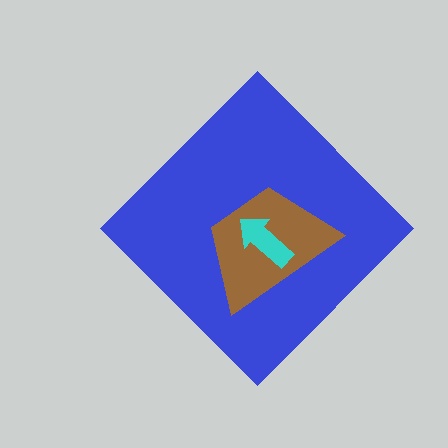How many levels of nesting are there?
3.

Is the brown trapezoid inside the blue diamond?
Yes.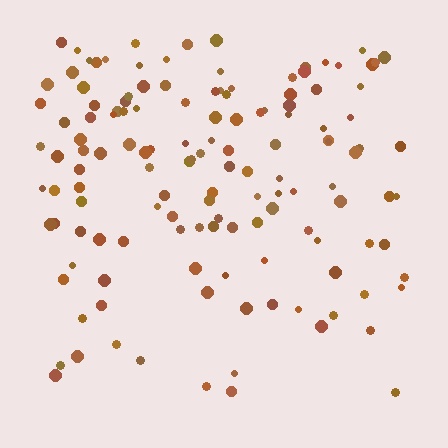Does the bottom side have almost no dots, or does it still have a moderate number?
Still a moderate number, just noticeably fewer than the top.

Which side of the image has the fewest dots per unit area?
The bottom.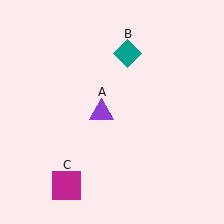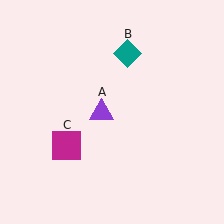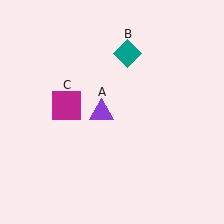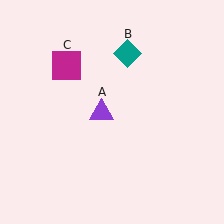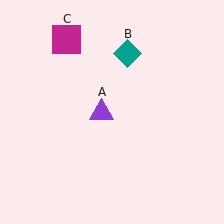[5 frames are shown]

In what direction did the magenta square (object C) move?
The magenta square (object C) moved up.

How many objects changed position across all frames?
1 object changed position: magenta square (object C).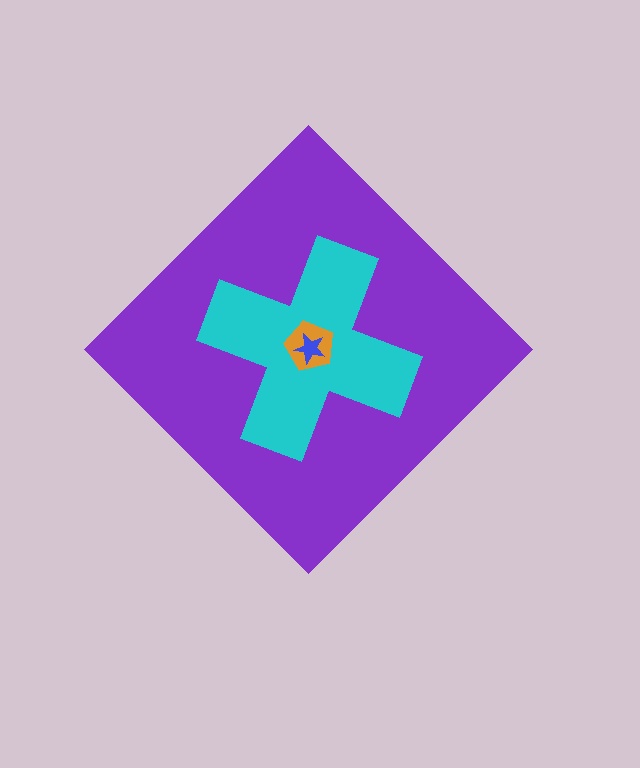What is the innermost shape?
The blue star.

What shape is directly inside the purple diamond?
The cyan cross.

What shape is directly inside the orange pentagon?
The blue star.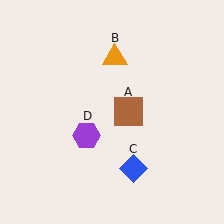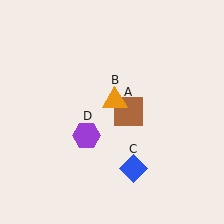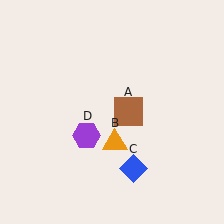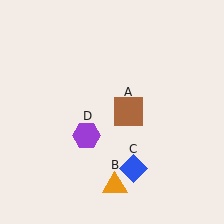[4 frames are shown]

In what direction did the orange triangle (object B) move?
The orange triangle (object B) moved down.